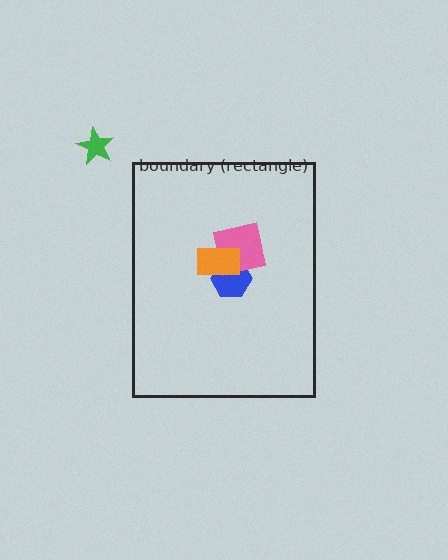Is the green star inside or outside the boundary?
Outside.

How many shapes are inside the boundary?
3 inside, 1 outside.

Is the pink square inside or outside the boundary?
Inside.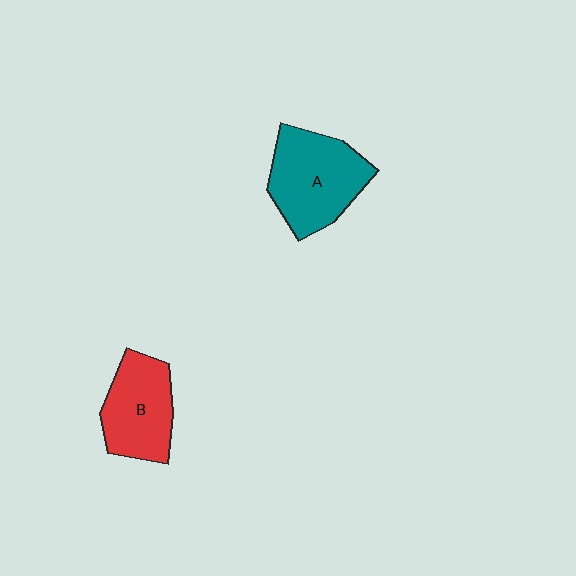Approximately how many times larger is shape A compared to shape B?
Approximately 1.2 times.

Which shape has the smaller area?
Shape B (red).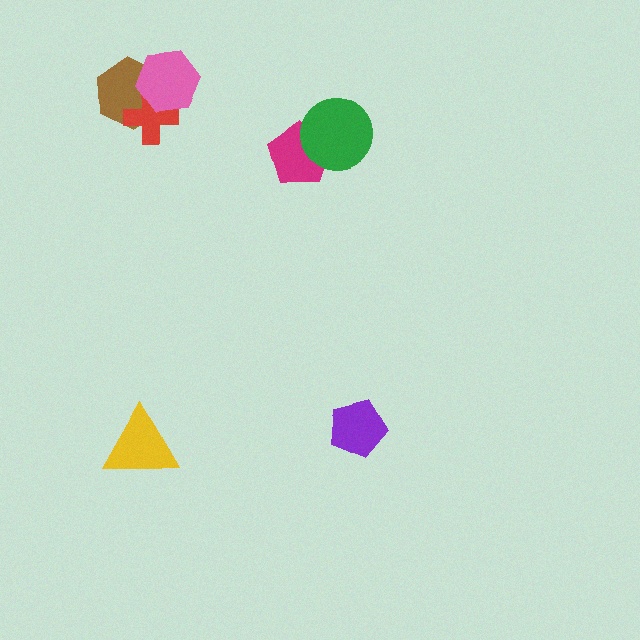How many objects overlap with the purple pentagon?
0 objects overlap with the purple pentagon.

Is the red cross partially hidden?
Yes, it is partially covered by another shape.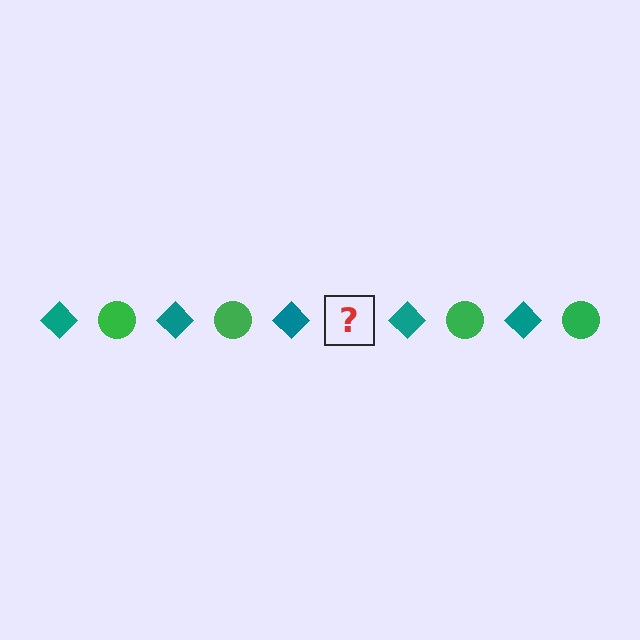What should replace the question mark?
The question mark should be replaced with a green circle.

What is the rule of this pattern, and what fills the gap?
The rule is that the pattern alternates between teal diamond and green circle. The gap should be filled with a green circle.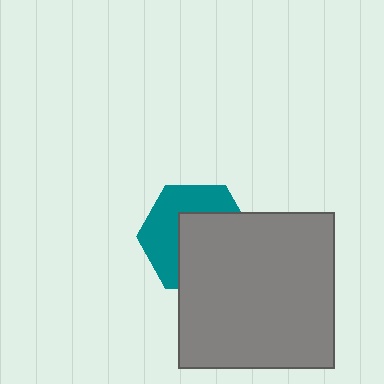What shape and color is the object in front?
The object in front is a gray square.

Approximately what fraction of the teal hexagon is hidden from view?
Roughly 54% of the teal hexagon is hidden behind the gray square.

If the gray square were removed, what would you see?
You would see the complete teal hexagon.